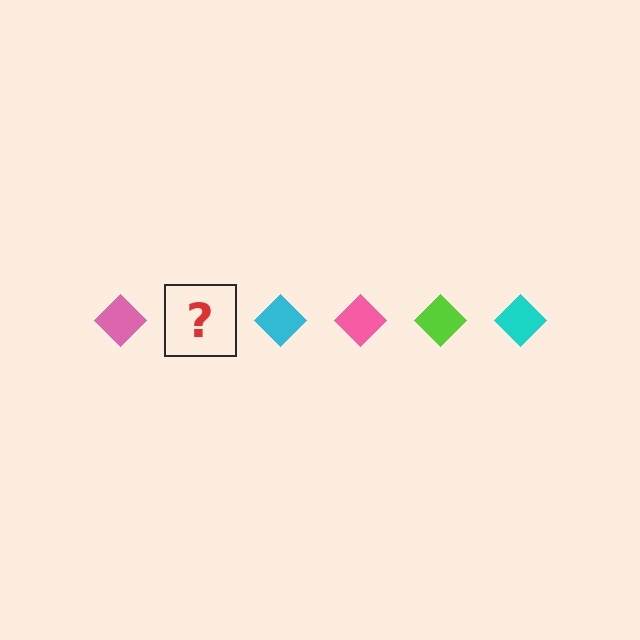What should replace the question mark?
The question mark should be replaced with a lime diamond.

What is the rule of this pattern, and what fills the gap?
The rule is that the pattern cycles through pink, lime, cyan diamonds. The gap should be filled with a lime diamond.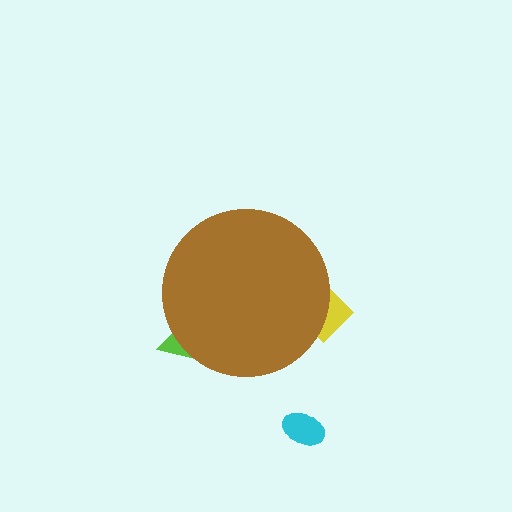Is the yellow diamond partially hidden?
Yes, the yellow diamond is partially hidden behind the brown circle.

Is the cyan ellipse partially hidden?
No, the cyan ellipse is fully visible.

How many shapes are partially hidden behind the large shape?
2 shapes are partially hidden.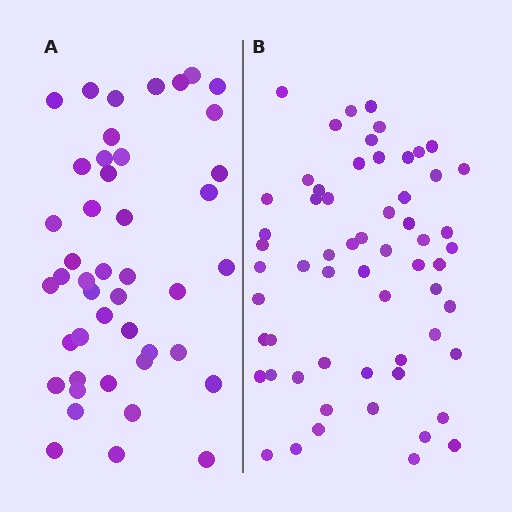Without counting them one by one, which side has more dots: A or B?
Region B (the right region) has more dots.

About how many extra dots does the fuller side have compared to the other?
Region B has approximately 15 more dots than region A.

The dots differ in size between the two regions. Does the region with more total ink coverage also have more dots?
No. Region A has more total ink coverage because its dots are larger, but region B actually contains more individual dots. Total area can be misleading — the number of items is what matters here.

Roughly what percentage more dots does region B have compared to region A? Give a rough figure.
About 35% more.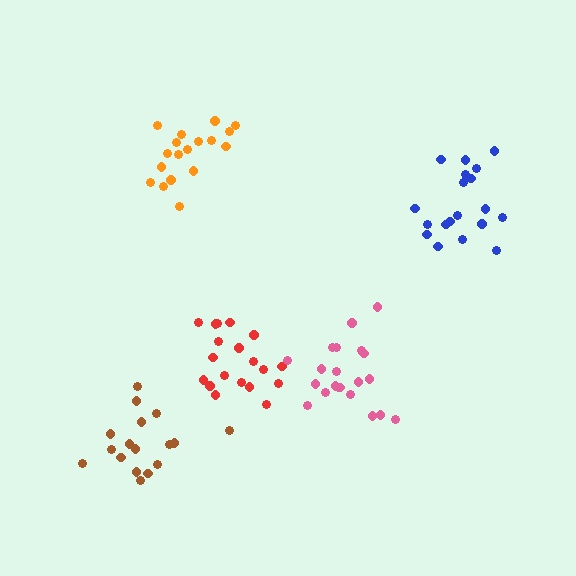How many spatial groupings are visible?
There are 5 spatial groupings.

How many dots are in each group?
Group 1: 18 dots, Group 2: 19 dots, Group 3: 21 dots, Group 4: 17 dots, Group 5: 19 dots (94 total).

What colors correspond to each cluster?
The clusters are colored: orange, red, pink, brown, blue.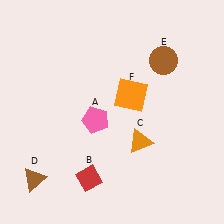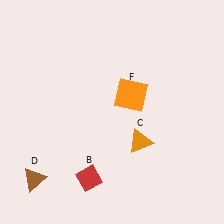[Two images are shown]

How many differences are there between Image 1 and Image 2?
There are 2 differences between the two images.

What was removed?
The pink pentagon (A), the brown circle (E) were removed in Image 2.